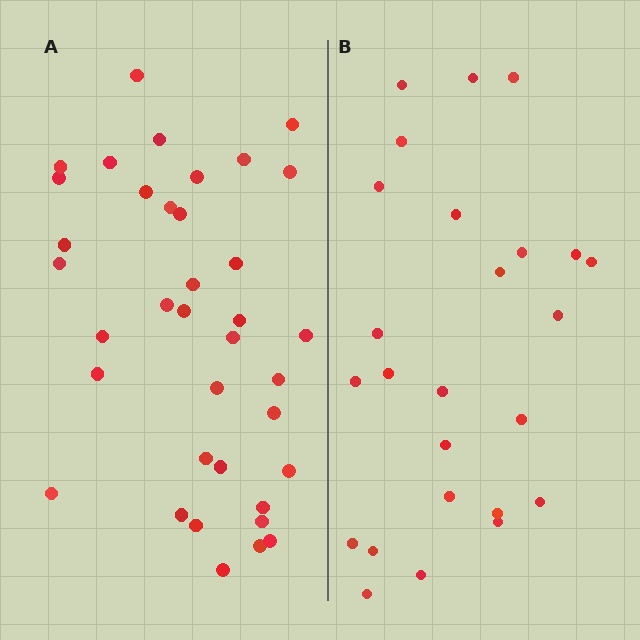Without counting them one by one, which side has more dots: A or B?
Region A (the left region) has more dots.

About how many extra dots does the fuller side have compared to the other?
Region A has roughly 12 or so more dots than region B.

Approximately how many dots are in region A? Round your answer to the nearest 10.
About 40 dots. (The exact count is 37, which rounds to 40.)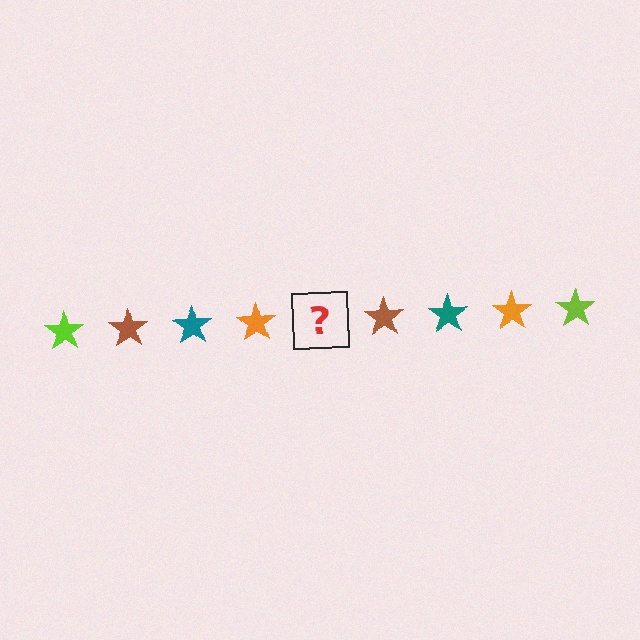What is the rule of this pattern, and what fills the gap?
The rule is that the pattern cycles through lime, brown, teal, orange stars. The gap should be filled with a lime star.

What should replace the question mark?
The question mark should be replaced with a lime star.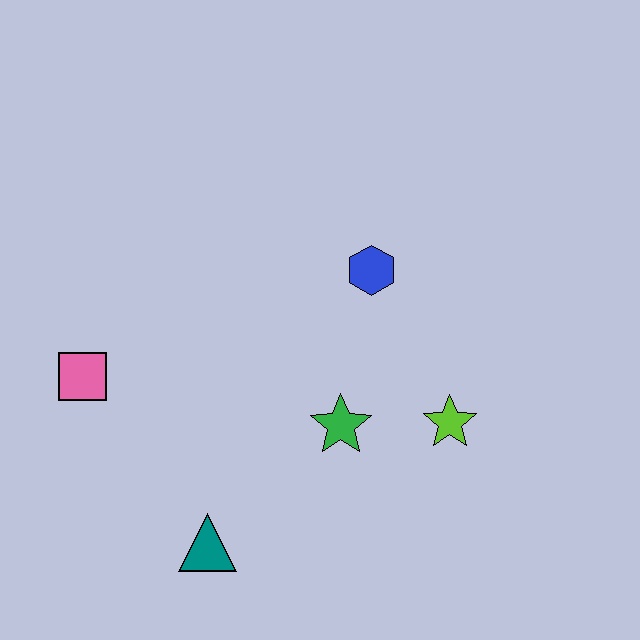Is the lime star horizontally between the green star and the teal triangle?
No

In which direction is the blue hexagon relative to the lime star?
The blue hexagon is above the lime star.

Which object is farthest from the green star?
The pink square is farthest from the green star.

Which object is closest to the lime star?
The green star is closest to the lime star.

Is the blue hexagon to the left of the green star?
No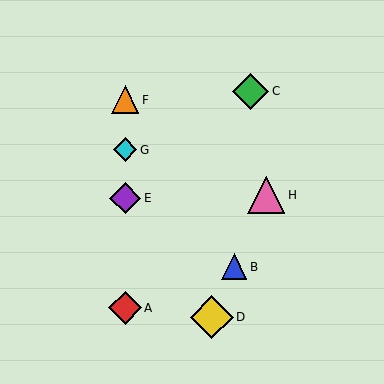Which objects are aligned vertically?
Objects A, E, F, G are aligned vertically.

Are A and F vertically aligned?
Yes, both are at x≈125.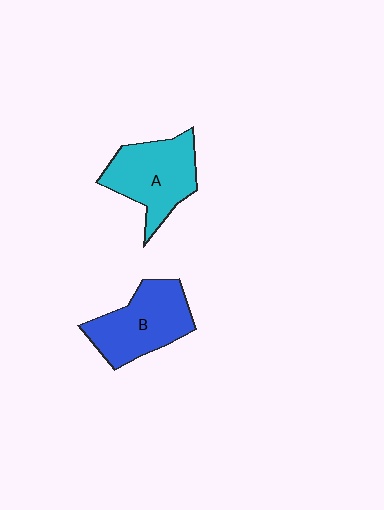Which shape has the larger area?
Shape A (cyan).